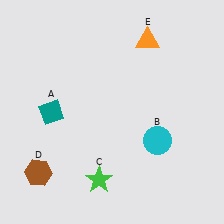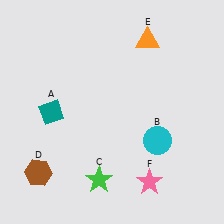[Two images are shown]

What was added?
A pink star (F) was added in Image 2.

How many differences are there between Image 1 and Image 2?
There is 1 difference between the two images.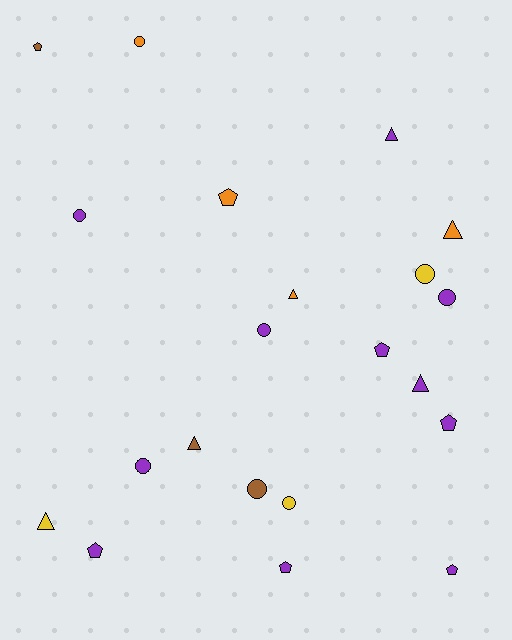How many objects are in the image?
There are 21 objects.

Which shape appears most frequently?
Circle, with 8 objects.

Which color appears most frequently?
Purple, with 11 objects.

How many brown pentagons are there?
There is 1 brown pentagon.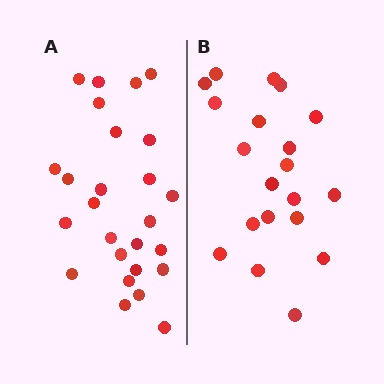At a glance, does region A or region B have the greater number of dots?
Region A (the left region) has more dots.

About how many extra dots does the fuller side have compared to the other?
Region A has about 6 more dots than region B.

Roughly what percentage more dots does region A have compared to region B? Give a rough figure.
About 30% more.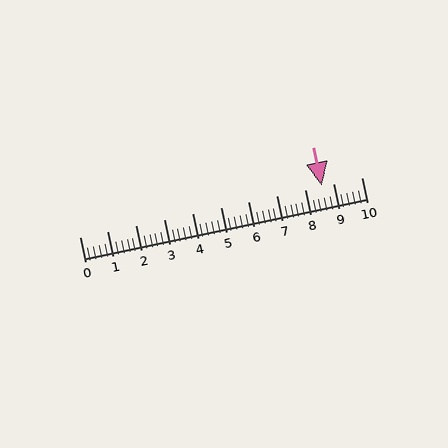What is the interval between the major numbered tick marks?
The major tick marks are spaced 1 units apart.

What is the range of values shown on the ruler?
The ruler shows values from 0 to 10.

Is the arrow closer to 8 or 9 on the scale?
The arrow is closer to 9.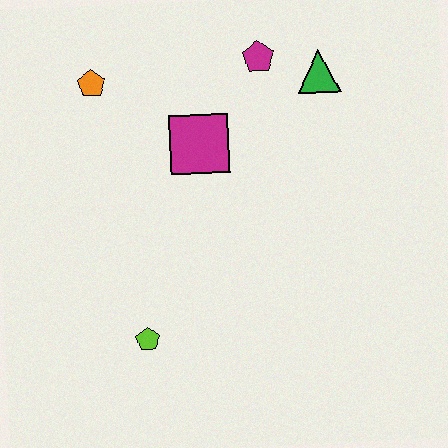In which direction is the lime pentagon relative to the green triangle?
The lime pentagon is below the green triangle.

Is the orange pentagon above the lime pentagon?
Yes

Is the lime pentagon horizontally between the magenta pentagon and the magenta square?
No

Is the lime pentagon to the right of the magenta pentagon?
No